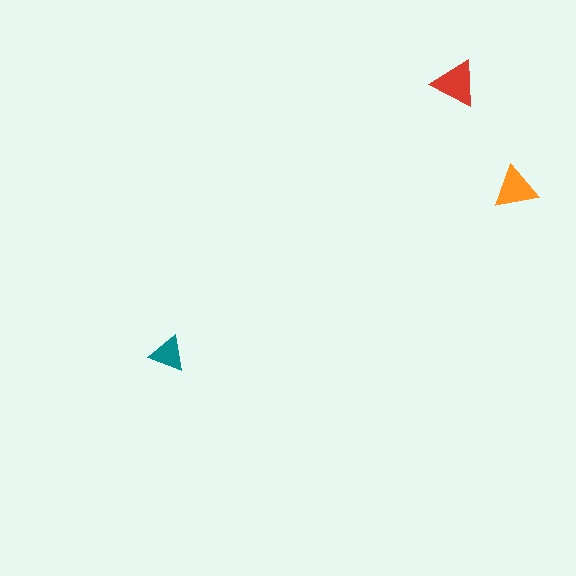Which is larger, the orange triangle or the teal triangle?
The orange one.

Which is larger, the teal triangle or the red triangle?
The red one.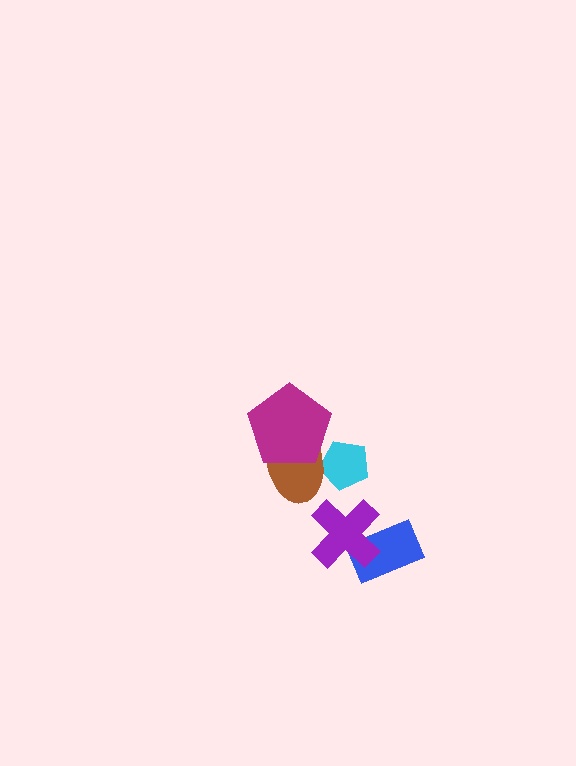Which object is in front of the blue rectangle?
The purple cross is in front of the blue rectangle.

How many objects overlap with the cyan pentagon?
1 object overlaps with the cyan pentagon.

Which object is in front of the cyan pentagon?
The brown ellipse is in front of the cyan pentagon.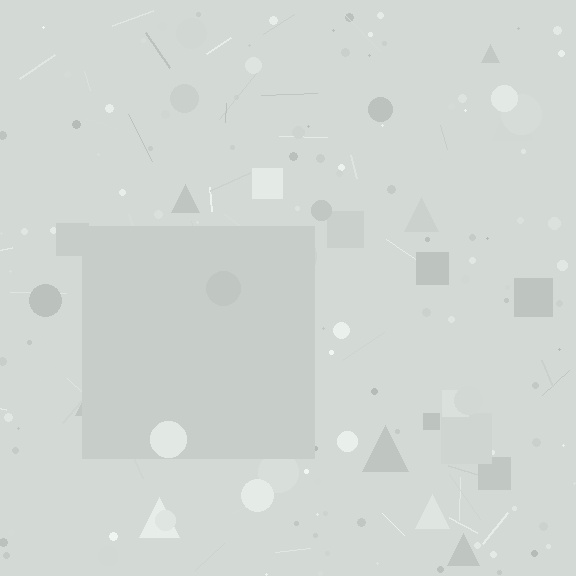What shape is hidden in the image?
A square is hidden in the image.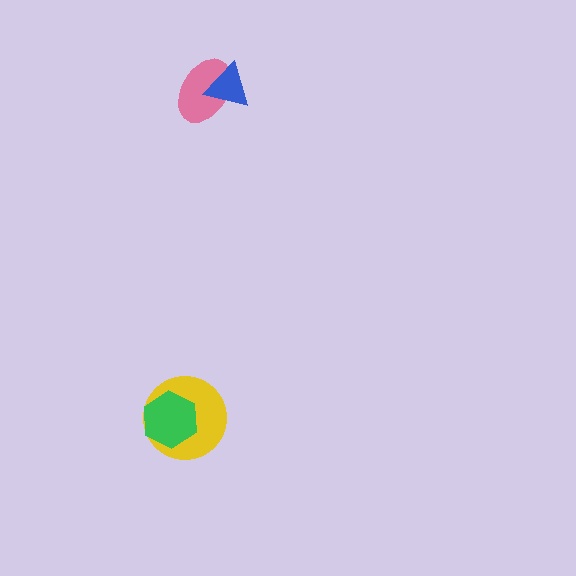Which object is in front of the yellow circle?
The green hexagon is in front of the yellow circle.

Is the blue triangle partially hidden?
No, no other shape covers it.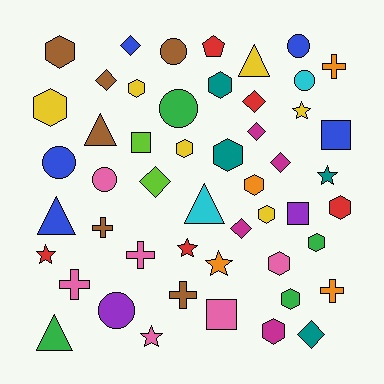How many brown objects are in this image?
There are 6 brown objects.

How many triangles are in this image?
There are 5 triangles.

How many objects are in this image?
There are 50 objects.